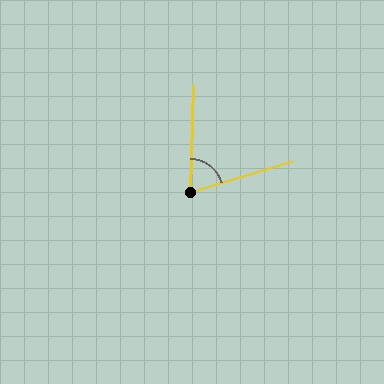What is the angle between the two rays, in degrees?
Approximately 72 degrees.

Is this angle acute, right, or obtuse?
It is acute.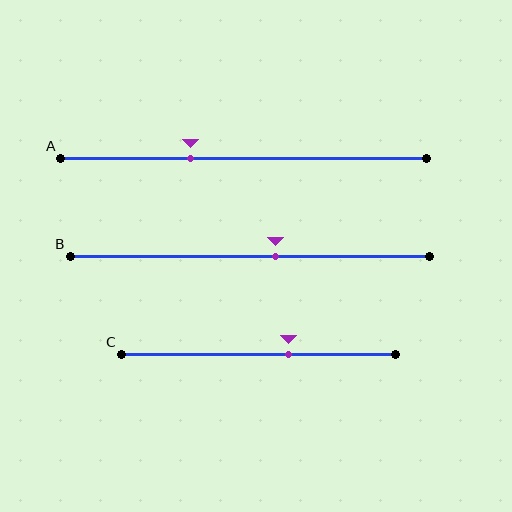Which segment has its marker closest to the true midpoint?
Segment B has its marker closest to the true midpoint.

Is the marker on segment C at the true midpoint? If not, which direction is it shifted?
No, the marker on segment C is shifted to the right by about 11% of the segment length.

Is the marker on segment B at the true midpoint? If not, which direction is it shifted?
No, the marker on segment B is shifted to the right by about 7% of the segment length.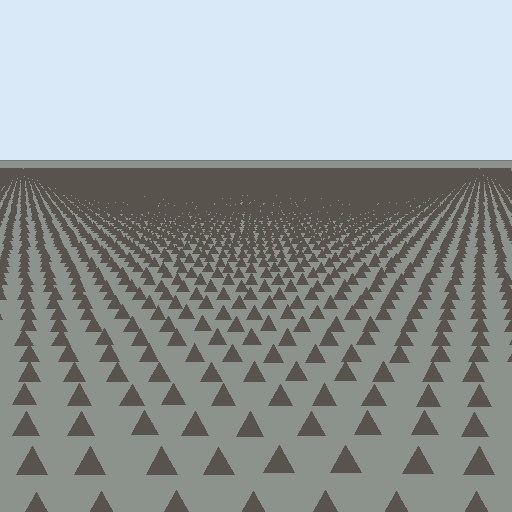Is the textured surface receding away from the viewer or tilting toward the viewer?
The surface is receding away from the viewer. Texture elements get smaller and denser toward the top.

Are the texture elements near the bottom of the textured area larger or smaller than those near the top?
Larger. Near the bottom, elements are closer to the viewer and appear at a bigger on-screen size.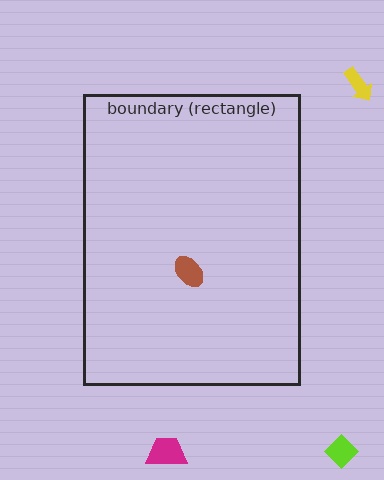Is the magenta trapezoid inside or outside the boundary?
Outside.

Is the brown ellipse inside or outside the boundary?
Inside.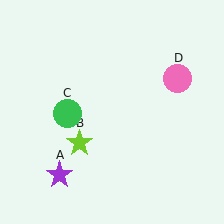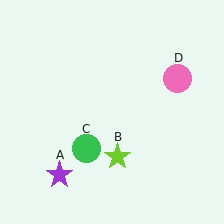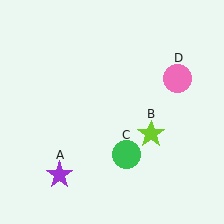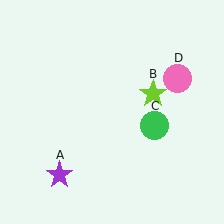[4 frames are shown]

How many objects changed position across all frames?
2 objects changed position: lime star (object B), green circle (object C).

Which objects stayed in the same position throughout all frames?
Purple star (object A) and pink circle (object D) remained stationary.